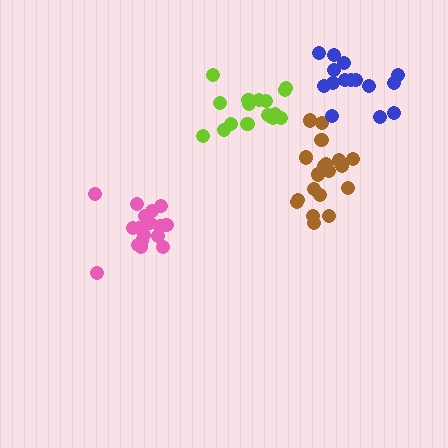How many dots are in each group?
Group 1: 20 dots, Group 2: 17 dots, Group 3: 18 dots, Group 4: 15 dots (70 total).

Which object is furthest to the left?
The pink cluster is leftmost.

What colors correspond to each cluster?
The clusters are colored: brown, pink, lime, blue.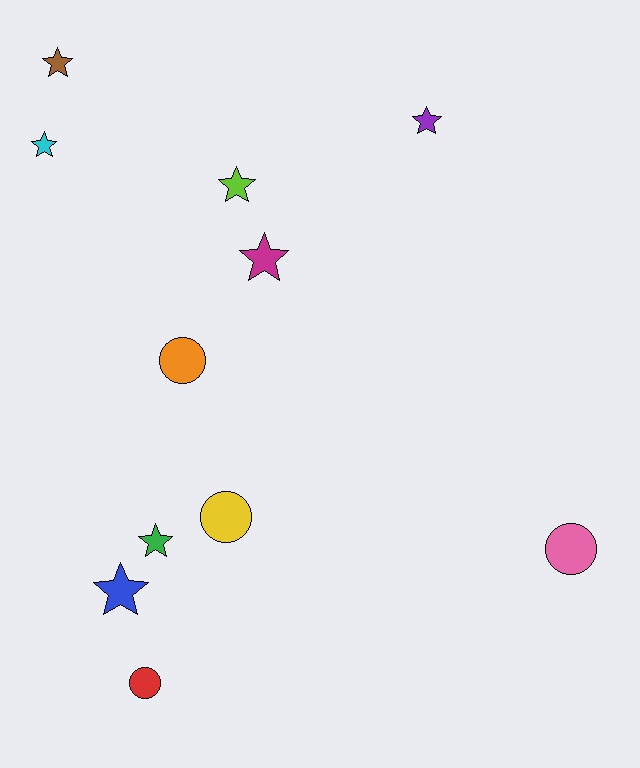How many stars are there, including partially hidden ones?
There are 7 stars.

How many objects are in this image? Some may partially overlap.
There are 11 objects.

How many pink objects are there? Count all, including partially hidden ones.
There is 1 pink object.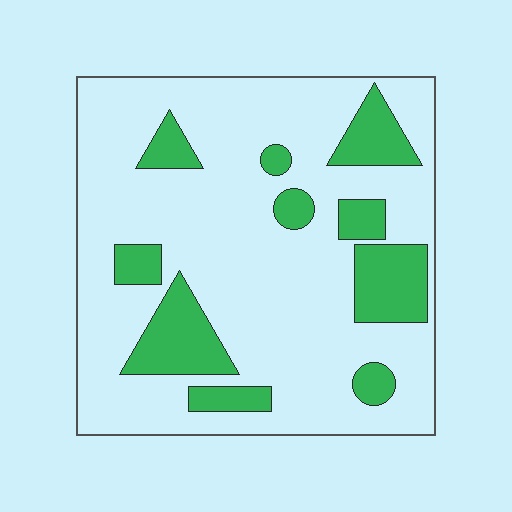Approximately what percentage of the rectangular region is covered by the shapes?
Approximately 20%.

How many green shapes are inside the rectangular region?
10.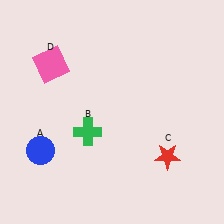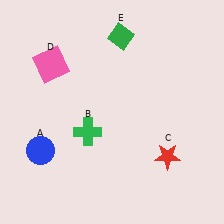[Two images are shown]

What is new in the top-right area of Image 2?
A green diamond (E) was added in the top-right area of Image 2.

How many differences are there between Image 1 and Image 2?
There is 1 difference between the two images.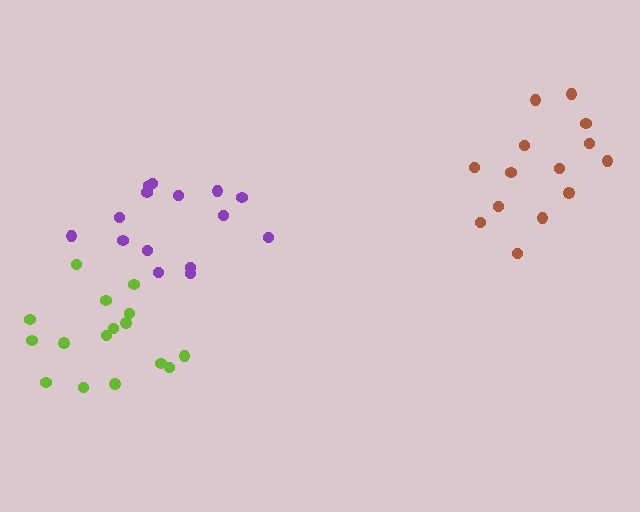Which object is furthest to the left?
The lime cluster is leftmost.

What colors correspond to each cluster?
The clusters are colored: lime, purple, brown.